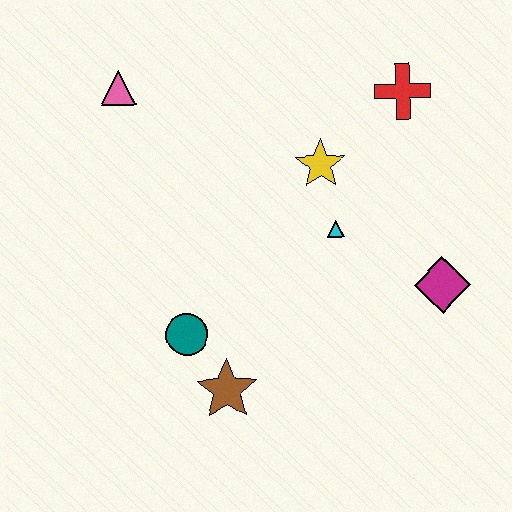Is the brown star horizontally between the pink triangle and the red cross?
Yes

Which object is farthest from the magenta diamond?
The pink triangle is farthest from the magenta diamond.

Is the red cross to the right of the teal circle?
Yes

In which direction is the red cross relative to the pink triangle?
The red cross is to the right of the pink triangle.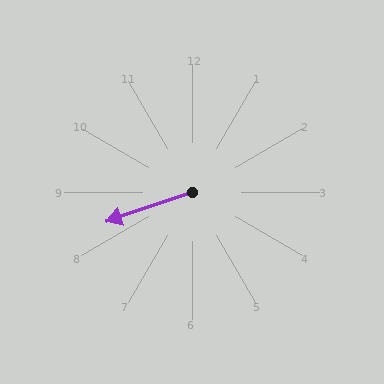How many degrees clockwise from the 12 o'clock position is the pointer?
Approximately 251 degrees.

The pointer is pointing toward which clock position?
Roughly 8 o'clock.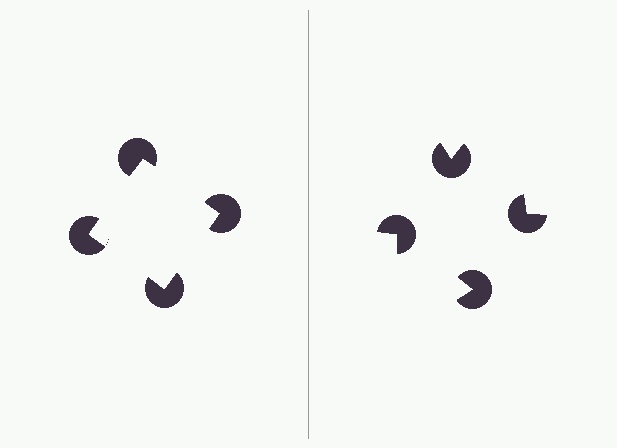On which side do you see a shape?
An illusory square appears on the left side. On the right side the wedge cuts are rotated, so no coherent shape forms.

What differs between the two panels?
The pac-man discs are positioned identically on both sides; only the wedge orientations differ. On the left they align to a square; on the right they are misaligned.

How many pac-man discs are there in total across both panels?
8 — 4 on each side.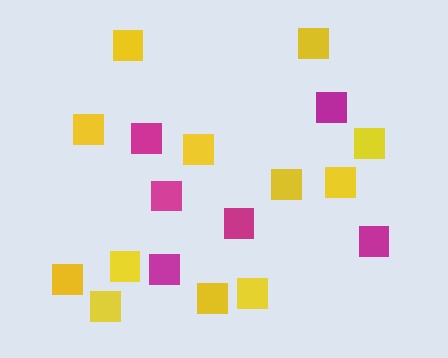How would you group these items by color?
There are 2 groups: one group of magenta squares (6) and one group of yellow squares (12).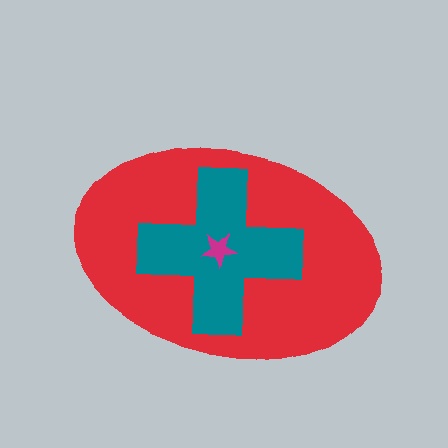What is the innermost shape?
The magenta star.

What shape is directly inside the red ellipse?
The teal cross.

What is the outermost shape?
The red ellipse.